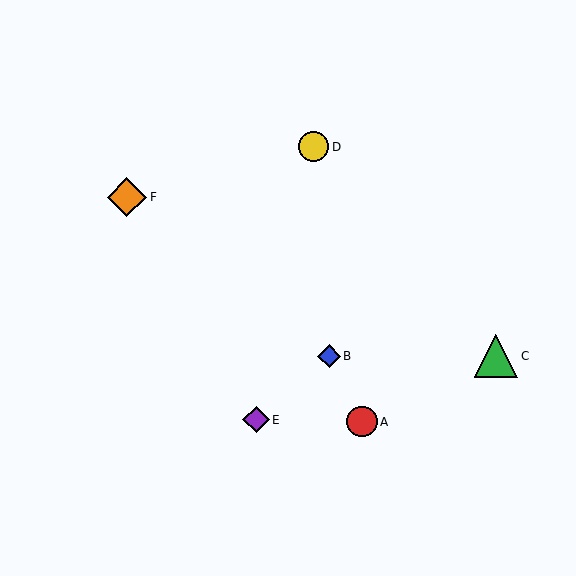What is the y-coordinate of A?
Object A is at y≈422.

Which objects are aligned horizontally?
Objects B, C are aligned horizontally.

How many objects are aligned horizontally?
2 objects (B, C) are aligned horizontally.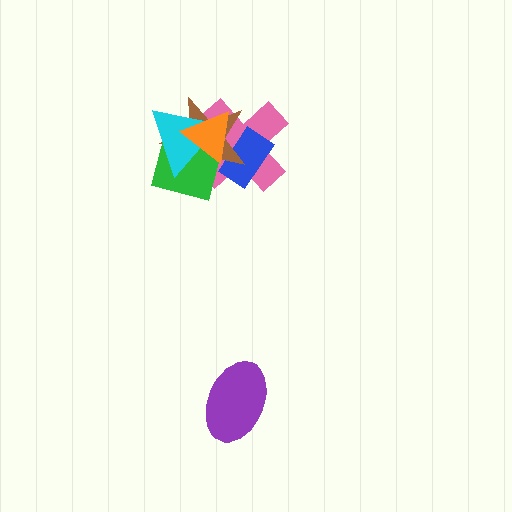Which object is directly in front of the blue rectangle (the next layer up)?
The brown star is directly in front of the blue rectangle.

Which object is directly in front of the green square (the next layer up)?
The cyan triangle is directly in front of the green square.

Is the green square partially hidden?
Yes, it is partially covered by another shape.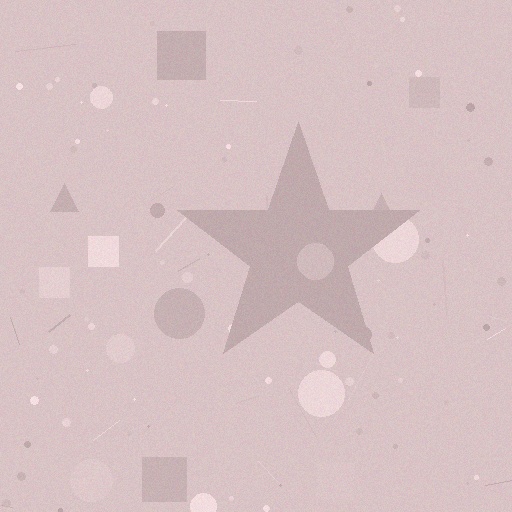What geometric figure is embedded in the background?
A star is embedded in the background.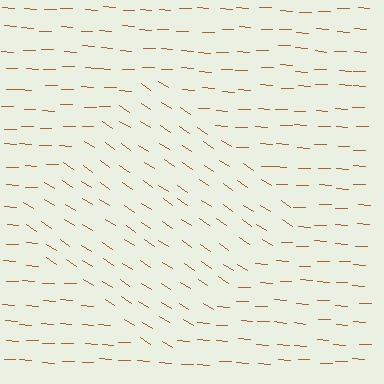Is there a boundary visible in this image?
Yes, there is a texture boundary formed by a change in line orientation.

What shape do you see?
I see a diamond.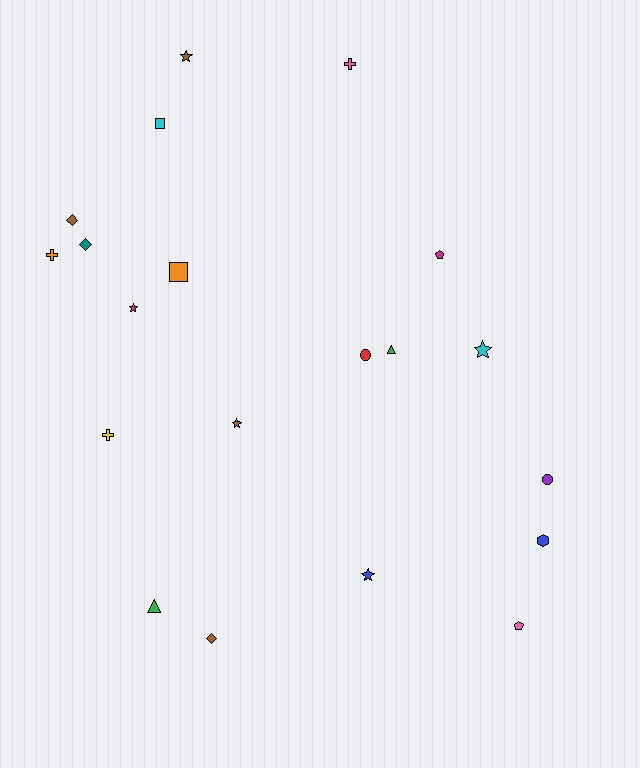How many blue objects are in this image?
There are 2 blue objects.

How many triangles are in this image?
There are 2 triangles.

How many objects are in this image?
There are 20 objects.